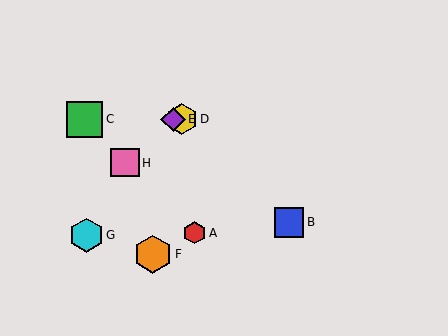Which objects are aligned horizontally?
Objects C, D, E are aligned horizontally.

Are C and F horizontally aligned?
No, C is at y≈119 and F is at y≈254.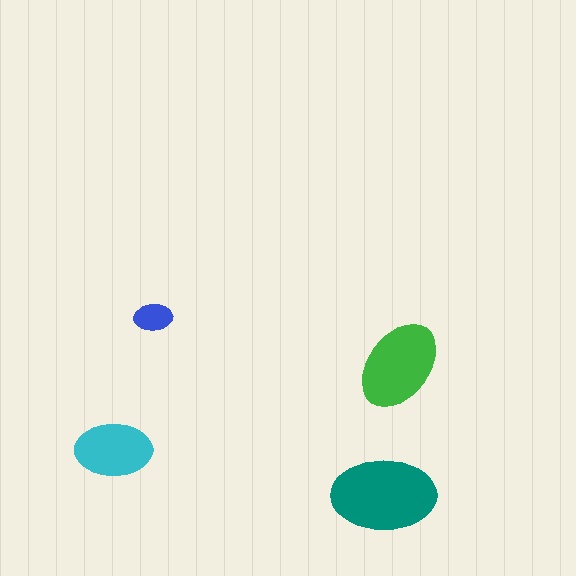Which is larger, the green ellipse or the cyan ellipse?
The green one.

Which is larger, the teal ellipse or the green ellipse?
The teal one.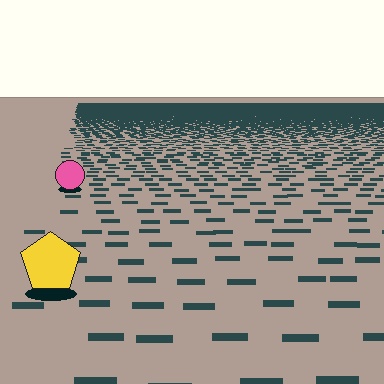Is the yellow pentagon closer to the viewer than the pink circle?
Yes. The yellow pentagon is closer — you can tell from the texture gradient: the ground texture is coarser near it.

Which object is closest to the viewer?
The yellow pentagon is closest. The texture marks near it are larger and more spread out.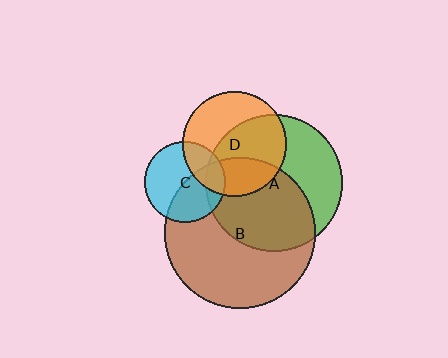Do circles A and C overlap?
Yes.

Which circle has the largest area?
Circle B (brown).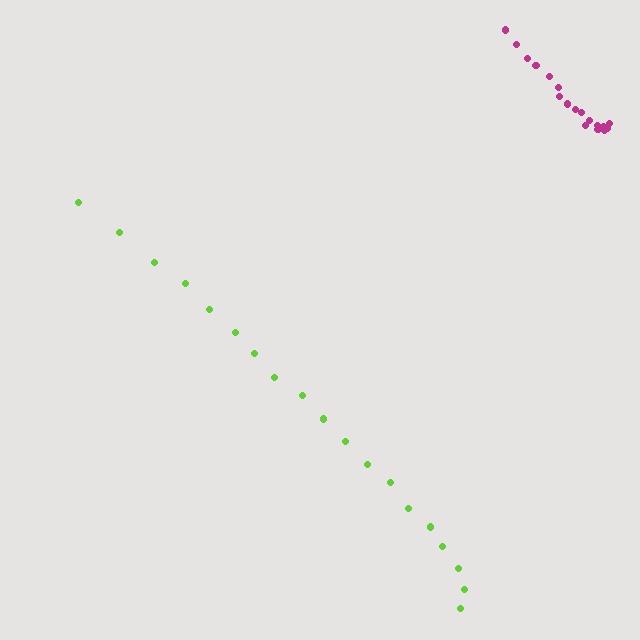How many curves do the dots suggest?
There are 2 distinct paths.